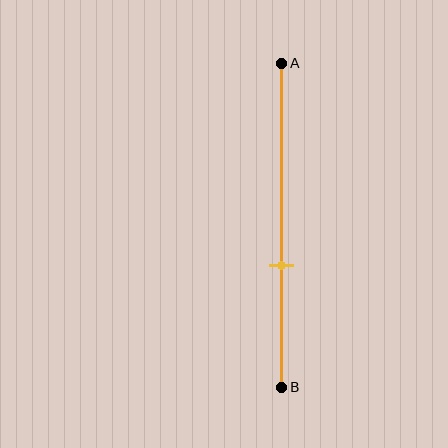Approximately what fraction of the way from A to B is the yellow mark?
The yellow mark is approximately 60% of the way from A to B.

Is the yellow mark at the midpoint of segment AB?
No, the mark is at about 60% from A, not at the 50% midpoint.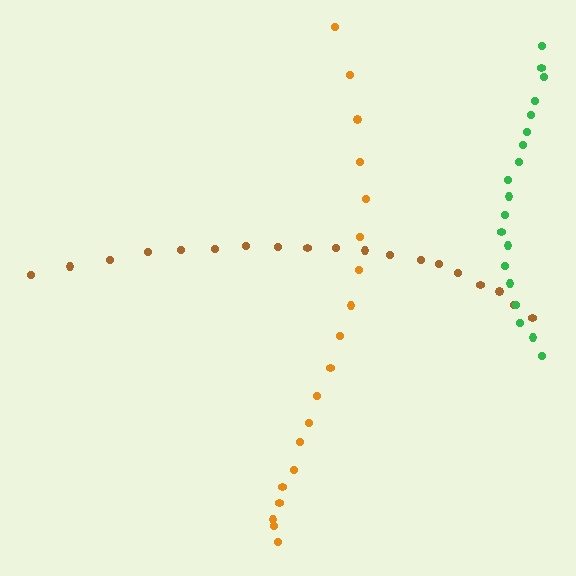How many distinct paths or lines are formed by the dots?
There are 3 distinct paths.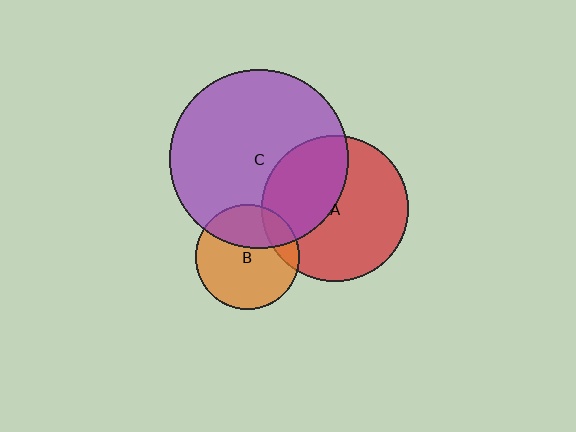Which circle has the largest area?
Circle C (purple).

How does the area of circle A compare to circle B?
Approximately 2.0 times.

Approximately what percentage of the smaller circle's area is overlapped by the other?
Approximately 35%.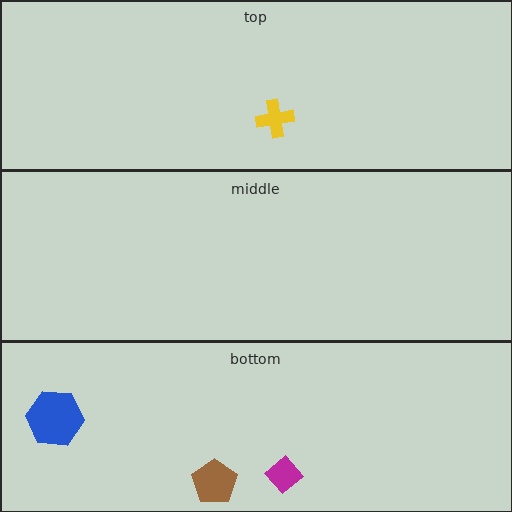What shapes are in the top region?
The yellow cross.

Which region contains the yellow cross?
The top region.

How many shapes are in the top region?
1.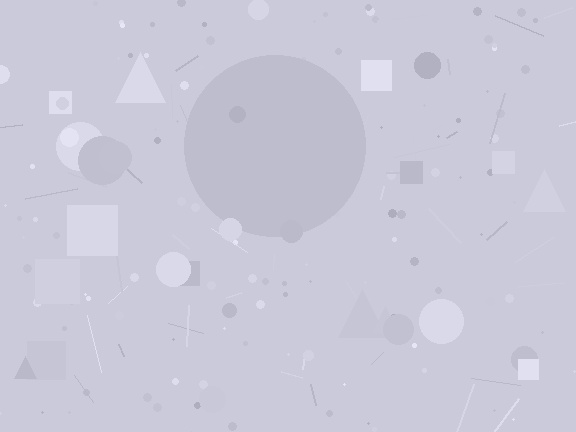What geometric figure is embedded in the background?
A circle is embedded in the background.